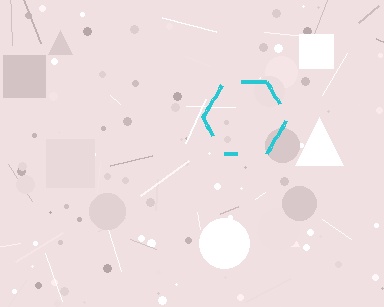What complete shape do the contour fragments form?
The contour fragments form a hexagon.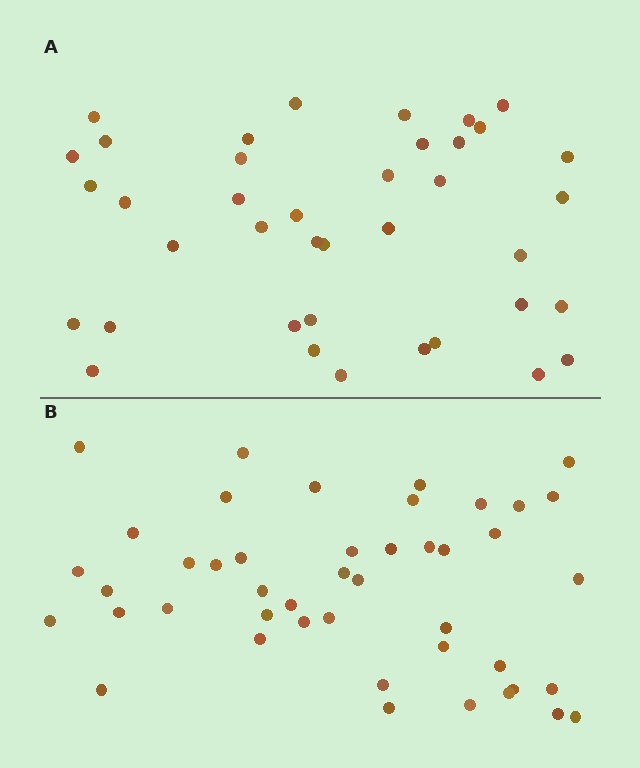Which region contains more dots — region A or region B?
Region B (the bottom region) has more dots.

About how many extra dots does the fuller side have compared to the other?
Region B has about 6 more dots than region A.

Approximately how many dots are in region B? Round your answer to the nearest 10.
About 40 dots. (The exact count is 45, which rounds to 40.)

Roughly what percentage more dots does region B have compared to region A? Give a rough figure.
About 15% more.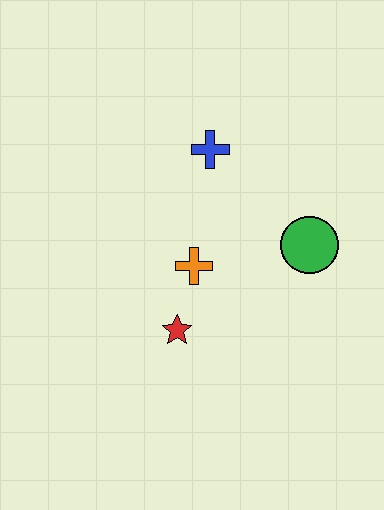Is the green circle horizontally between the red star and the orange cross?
No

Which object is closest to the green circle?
The orange cross is closest to the green circle.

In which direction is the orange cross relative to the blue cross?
The orange cross is below the blue cross.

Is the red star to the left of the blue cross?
Yes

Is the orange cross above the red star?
Yes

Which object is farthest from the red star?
The blue cross is farthest from the red star.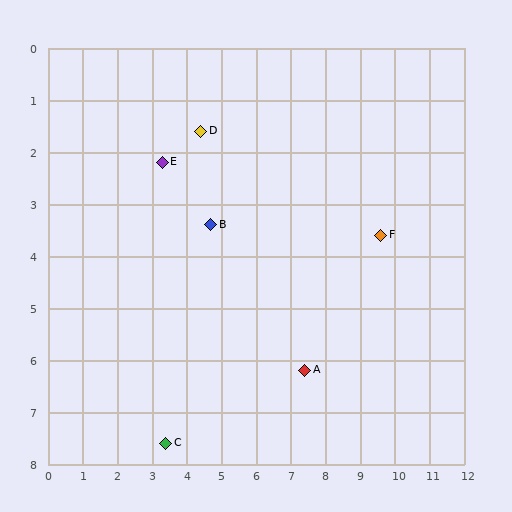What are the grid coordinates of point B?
Point B is at approximately (4.7, 3.4).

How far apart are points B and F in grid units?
Points B and F are about 4.9 grid units apart.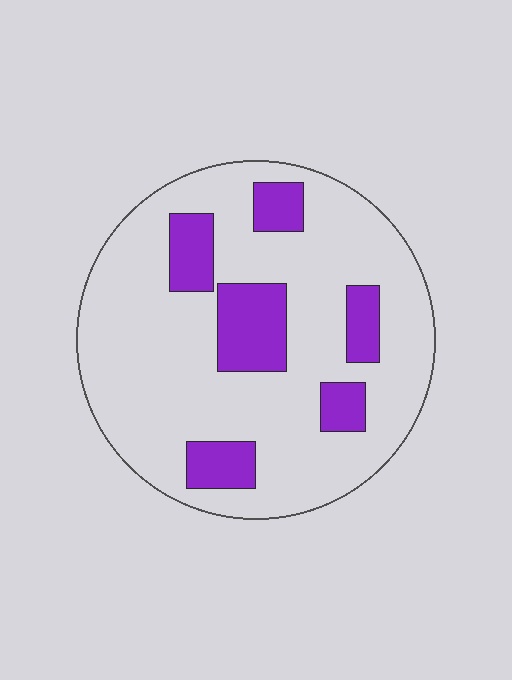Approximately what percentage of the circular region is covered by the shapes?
Approximately 20%.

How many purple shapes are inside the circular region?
6.